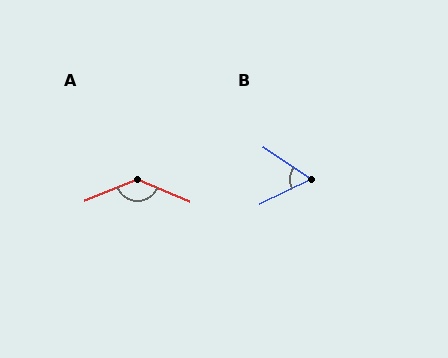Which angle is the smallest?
B, at approximately 60 degrees.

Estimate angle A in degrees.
Approximately 135 degrees.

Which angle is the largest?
A, at approximately 135 degrees.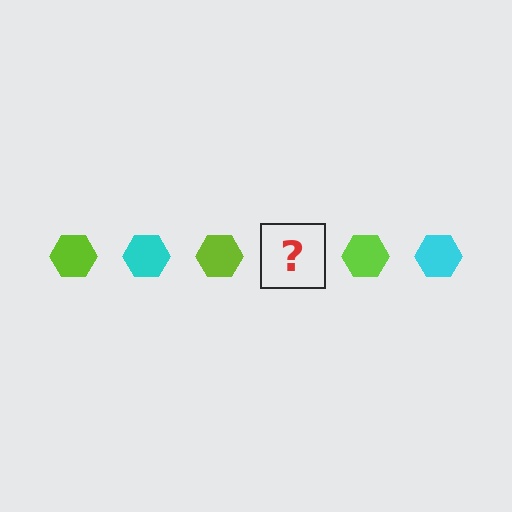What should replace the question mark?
The question mark should be replaced with a cyan hexagon.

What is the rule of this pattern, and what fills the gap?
The rule is that the pattern cycles through lime, cyan hexagons. The gap should be filled with a cyan hexagon.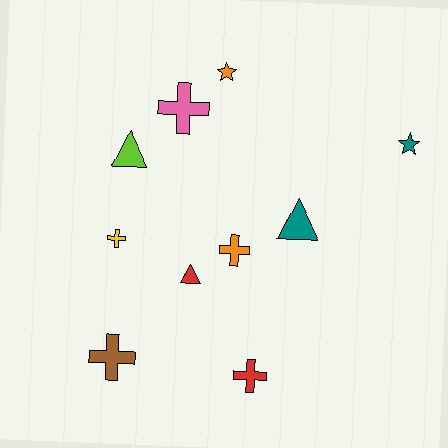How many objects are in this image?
There are 10 objects.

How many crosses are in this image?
There are 5 crosses.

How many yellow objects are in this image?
There is 1 yellow object.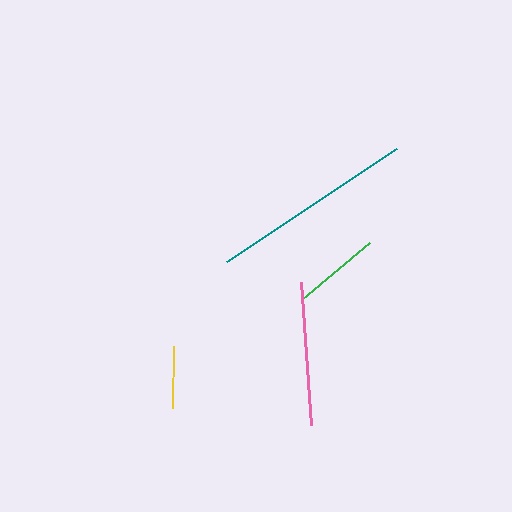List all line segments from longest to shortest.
From longest to shortest: teal, pink, green, yellow.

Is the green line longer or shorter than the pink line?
The pink line is longer than the green line.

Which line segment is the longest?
The teal line is the longest at approximately 203 pixels.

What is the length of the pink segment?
The pink segment is approximately 143 pixels long.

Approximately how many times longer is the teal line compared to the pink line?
The teal line is approximately 1.4 times the length of the pink line.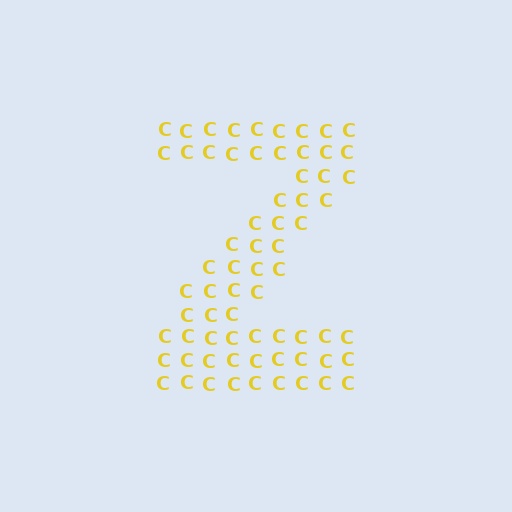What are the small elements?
The small elements are letter C's.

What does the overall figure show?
The overall figure shows the letter Z.